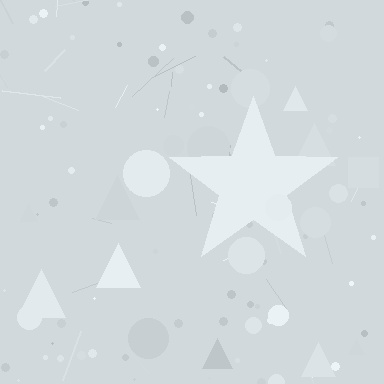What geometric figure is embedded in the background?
A star is embedded in the background.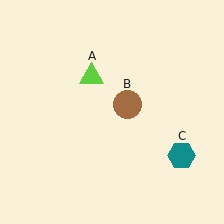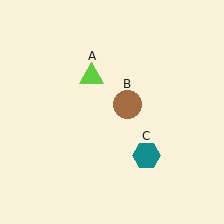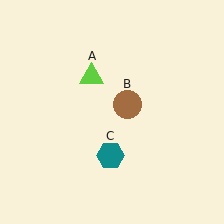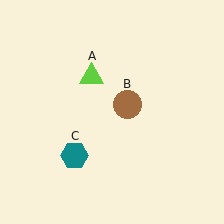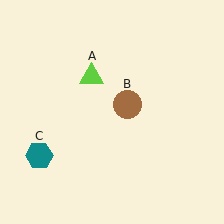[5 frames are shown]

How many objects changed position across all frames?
1 object changed position: teal hexagon (object C).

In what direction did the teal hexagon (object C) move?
The teal hexagon (object C) moved left.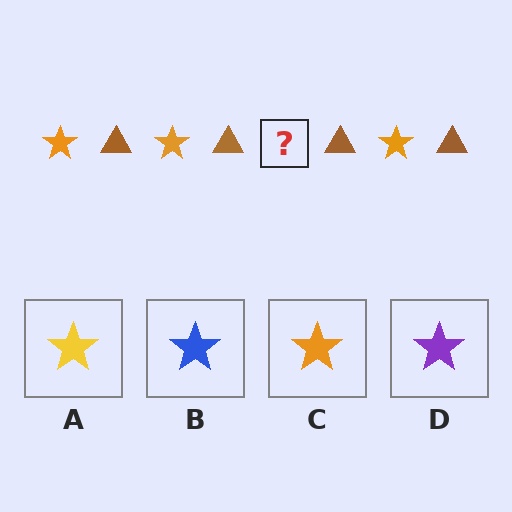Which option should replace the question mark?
Option C.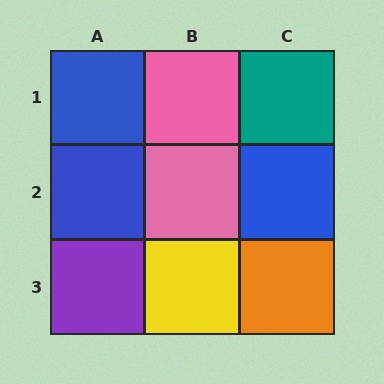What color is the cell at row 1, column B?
Pink.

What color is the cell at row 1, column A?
Blue.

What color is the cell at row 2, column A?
Blue.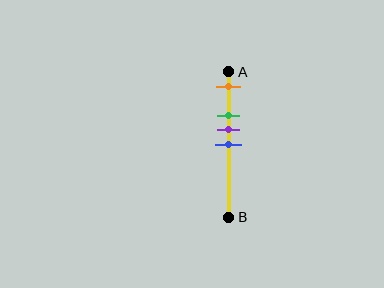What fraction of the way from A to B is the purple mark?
The purple mark is approximately 40% (0.4) of the way from A to B.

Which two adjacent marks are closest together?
The purple and blue marks are the closest adjacent pair.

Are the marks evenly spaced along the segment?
No, the marks are not evenly spaced.